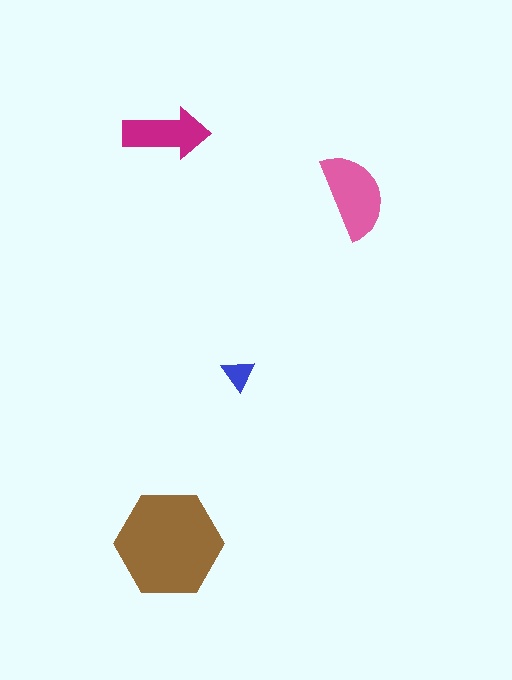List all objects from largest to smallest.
The brown hexagon, the pink semicircle, the magenta arrow, the blue triangle.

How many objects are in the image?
There are 4 objects in the image.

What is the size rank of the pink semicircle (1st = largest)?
2nd.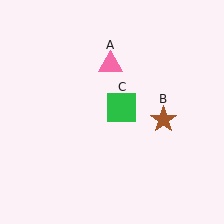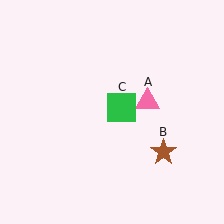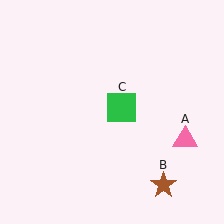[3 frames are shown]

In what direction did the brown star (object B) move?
The brown star (object B) moved down.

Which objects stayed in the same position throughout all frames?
Green square (object C) remained stationary.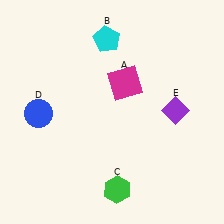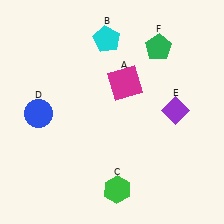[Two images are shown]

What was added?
A green pentagon (F) was added in Image 2.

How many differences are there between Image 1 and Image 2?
There is 1 difference between the two images.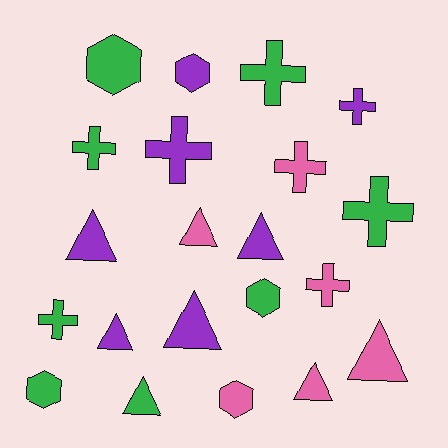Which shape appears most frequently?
Triangle, with 8 objects.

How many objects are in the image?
There are 21 objects.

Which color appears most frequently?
Green, with 8 objects.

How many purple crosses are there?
There are 2 purple crosses.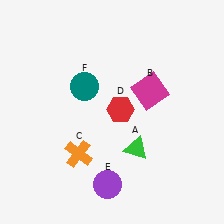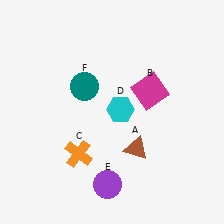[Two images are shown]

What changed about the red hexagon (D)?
In Image 1, D is red. In Image 2, it changed to cyan.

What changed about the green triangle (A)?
In Image 1, A is green. In Image 2, it changed to brown.